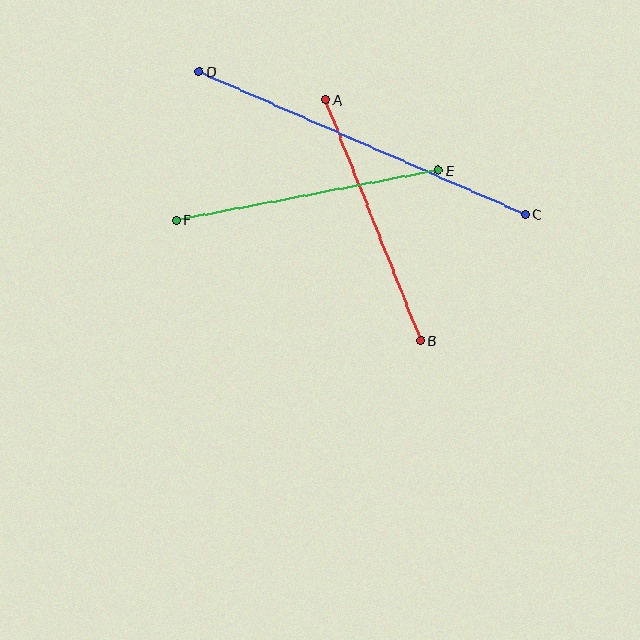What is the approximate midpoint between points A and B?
The midpoint is at approximately (373, 220) pixels.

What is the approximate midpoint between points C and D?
The midpoint is at approximately (362, 143) pixels.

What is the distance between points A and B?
The distance is approximately 259 pixels.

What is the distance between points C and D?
The distance is approximately 356 pixels.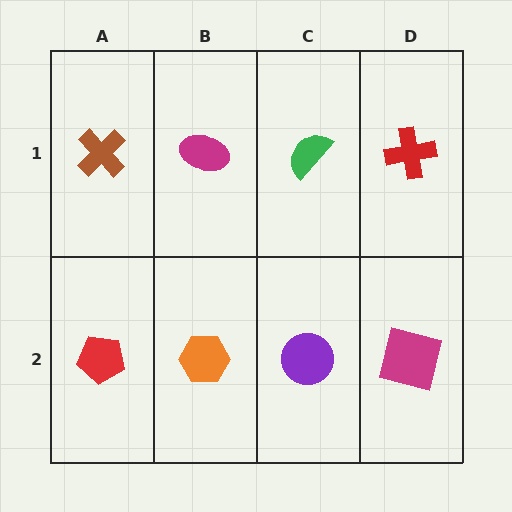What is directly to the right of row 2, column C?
A magenta square.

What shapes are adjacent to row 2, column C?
A green semicircle (row 1, column C), an orange hexagon (row 2, column B), a magenta square (row 2, column D).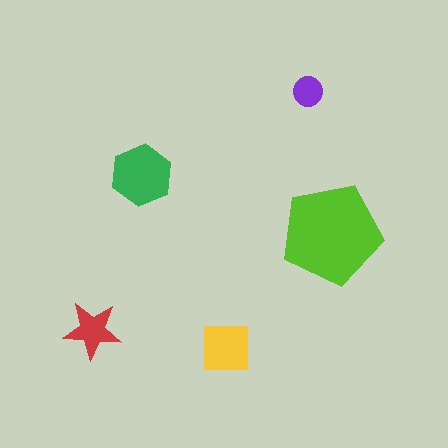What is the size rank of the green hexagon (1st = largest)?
2nd.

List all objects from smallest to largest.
The purple circle, the red star, the yellow square, the green hexagon, the lime pentagon.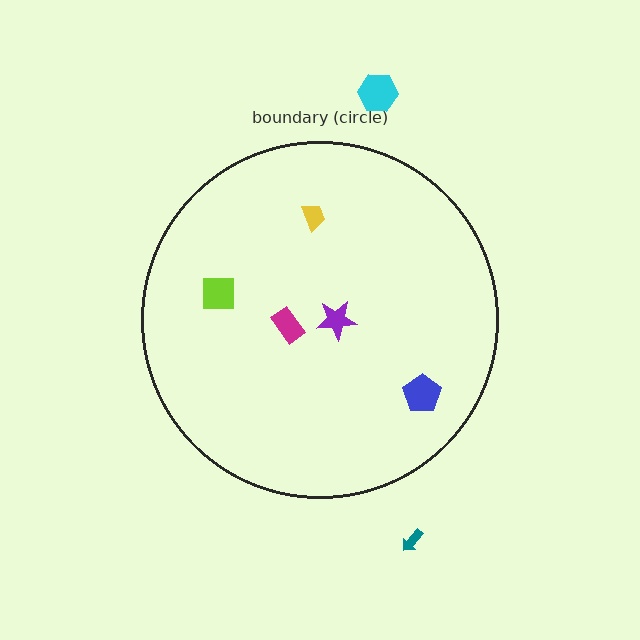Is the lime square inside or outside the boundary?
Inside.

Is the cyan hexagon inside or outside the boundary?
Outside.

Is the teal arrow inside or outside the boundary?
Outside.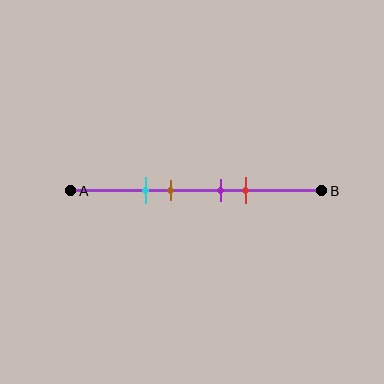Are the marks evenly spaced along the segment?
No, the marks are not evenly spaced.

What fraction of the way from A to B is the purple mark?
The purple mark is approximately 60% (0.6) of the way from A to B.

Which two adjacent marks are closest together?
The purple and red marks are the closest adjacent pair.